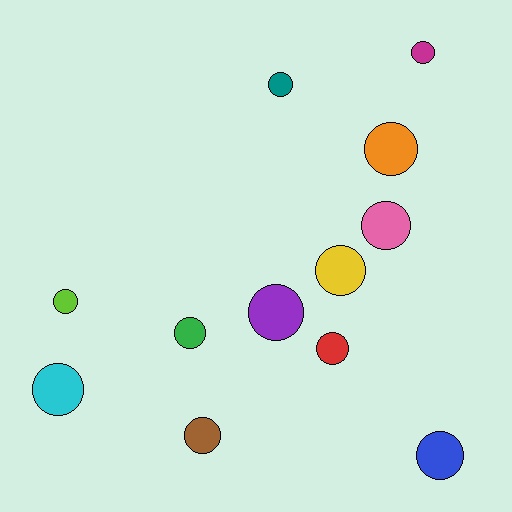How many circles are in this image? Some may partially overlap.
There are 12 circles.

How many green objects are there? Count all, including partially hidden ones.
There is 1 green object.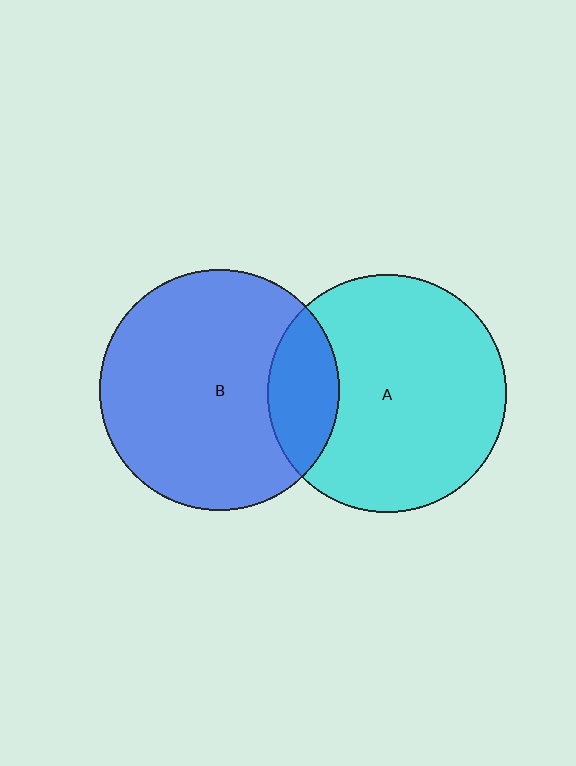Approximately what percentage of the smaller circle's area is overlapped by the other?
Approximately 20%.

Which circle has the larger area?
Circle B (blue).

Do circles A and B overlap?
Yes.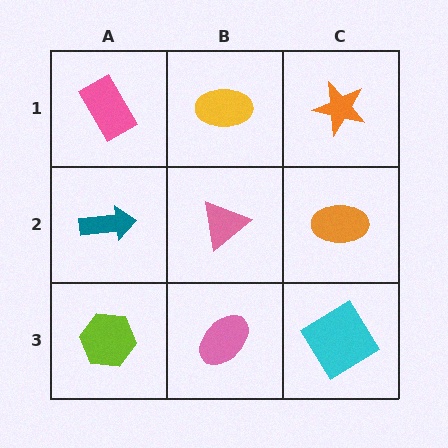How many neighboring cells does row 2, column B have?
4.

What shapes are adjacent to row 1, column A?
A teal arrow (row 2, column A), a yellow ellipse (row 1, column B).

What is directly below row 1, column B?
A pink triangle.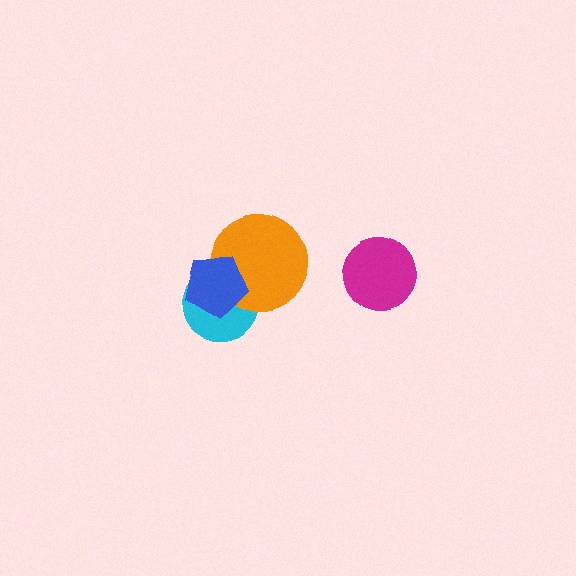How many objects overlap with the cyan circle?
2 objects overlap with the cyan circle.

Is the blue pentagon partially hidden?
No, no other shape covers it.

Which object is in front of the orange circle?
The blue pentagon is in front of the orange circle.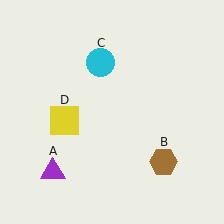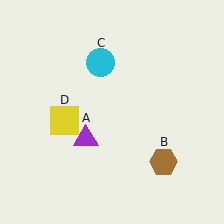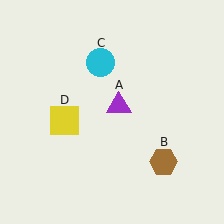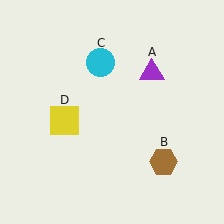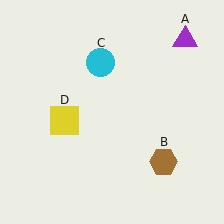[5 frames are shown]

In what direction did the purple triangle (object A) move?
The purple triangle (object A) moved up and to the right.